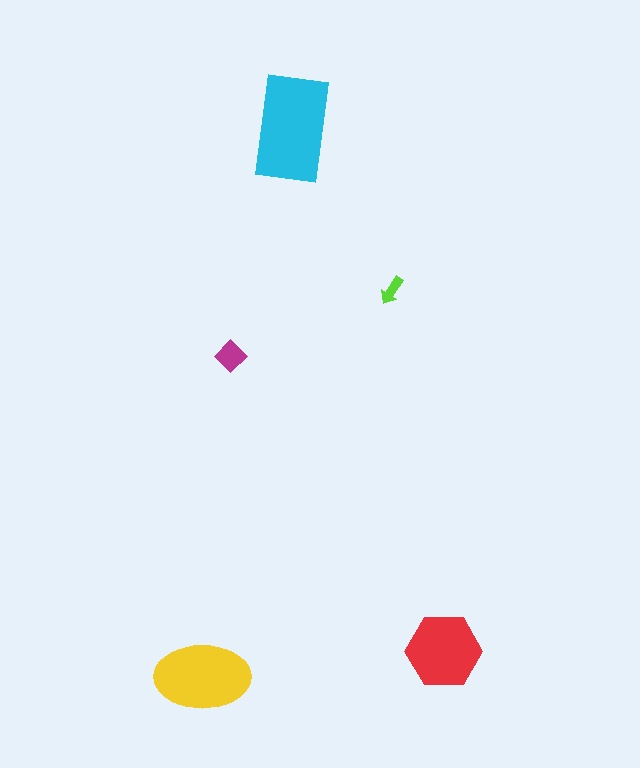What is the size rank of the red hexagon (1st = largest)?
3rd.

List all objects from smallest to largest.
The lime arrow, the magenta diamond, the red hexagon, the yellow ellipse, the cyan rectangle.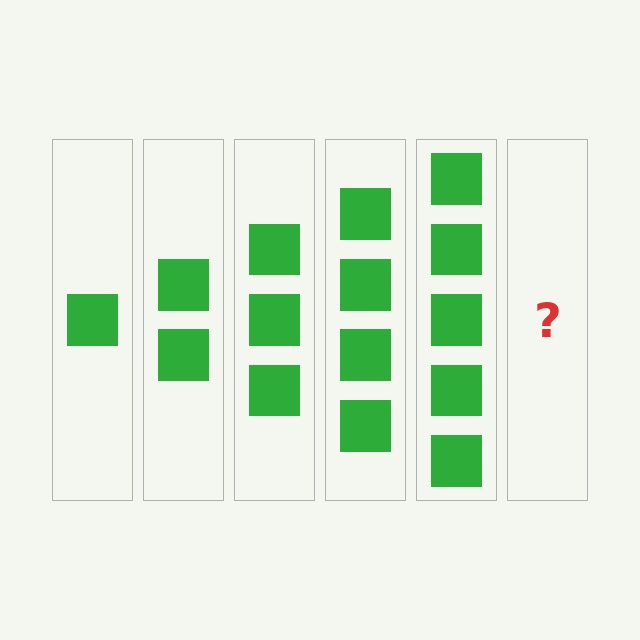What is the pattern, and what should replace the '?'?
The pattern is that each step adds one more square. The '?' should be 6 squares.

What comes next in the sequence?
The next element should be 6 squares.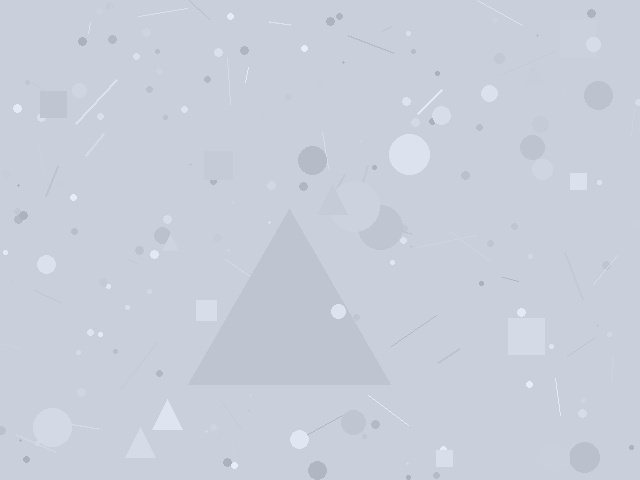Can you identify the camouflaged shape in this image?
The camouflaged shape is a triangle.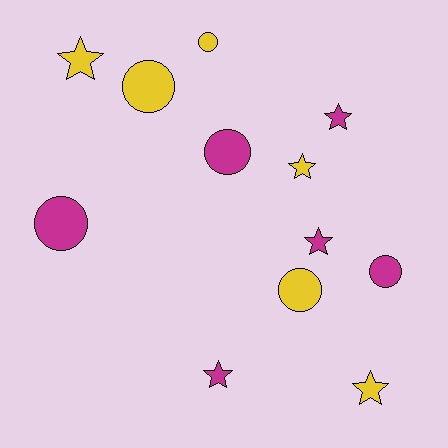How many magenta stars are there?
There are 3 magenta stars.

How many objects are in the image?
There are 12 objects.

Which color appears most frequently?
Magenta, with 6 objects.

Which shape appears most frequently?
Star, with 6 objects.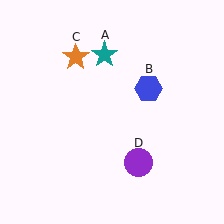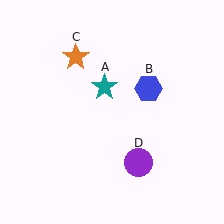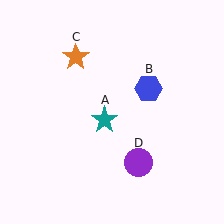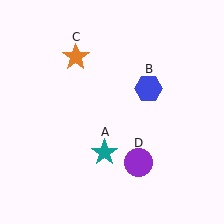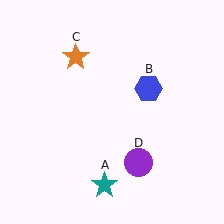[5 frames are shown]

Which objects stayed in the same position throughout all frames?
Blue hexagon (object B) and orange star (object C) and purple circle (object D) remained stationary.